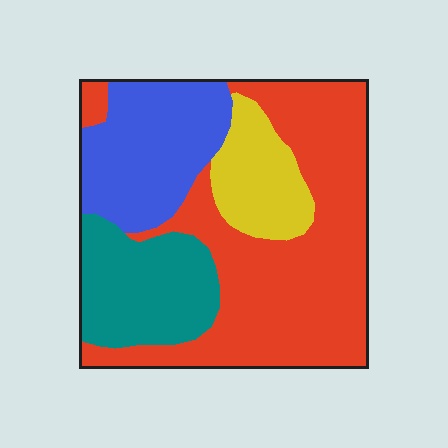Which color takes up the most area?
Red, at roughly 50%.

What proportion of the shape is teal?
Teal covers about 20% of the shape.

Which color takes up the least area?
Yellow, at roughly 10%.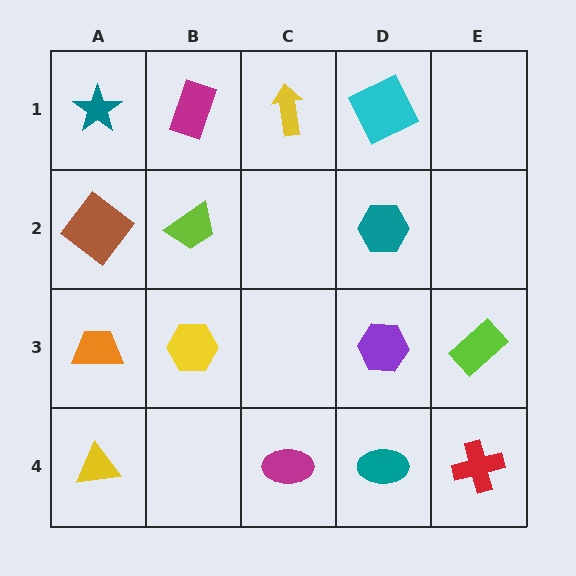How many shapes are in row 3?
4 shapes.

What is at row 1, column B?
A magenta rectangle.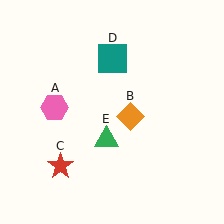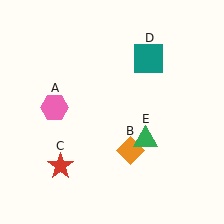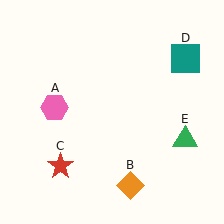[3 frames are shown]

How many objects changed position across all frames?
3 objects changed position: orange diamond (object B), teal square (object D), green triangle (object E).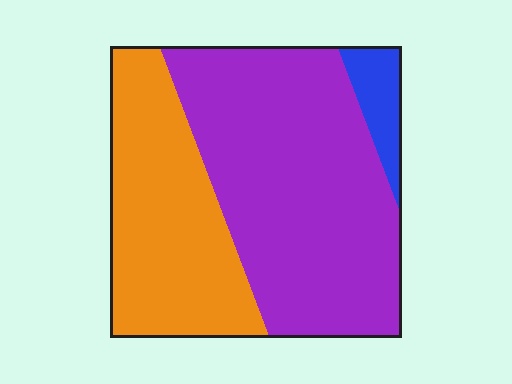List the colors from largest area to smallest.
From largest to smallest: purple, orange, blue.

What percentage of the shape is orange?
Orange takes up about three eighths (3/8) of the shape.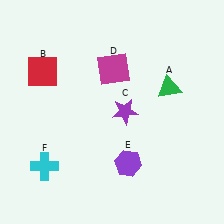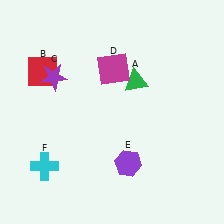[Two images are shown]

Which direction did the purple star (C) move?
The purple star (C) moved left.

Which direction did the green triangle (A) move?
The green triangle (A) moved left.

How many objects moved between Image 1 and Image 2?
2 objects moved between the two images.